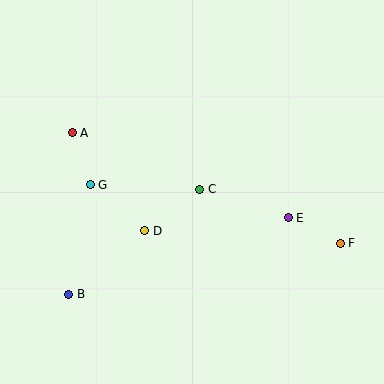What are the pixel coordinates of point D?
Point D is at (145, 231).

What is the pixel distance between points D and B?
The distance between D and B is 99 pixels.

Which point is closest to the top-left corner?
Point A is closest to the top-left corner.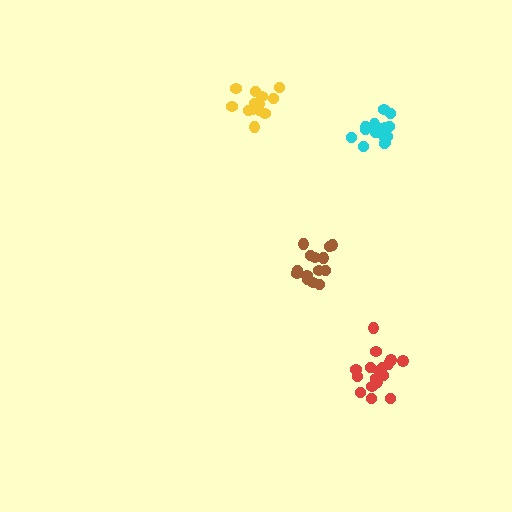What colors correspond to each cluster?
The clusters are colored: brown, red, cyan, yellow.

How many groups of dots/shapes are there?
There are 4 groups.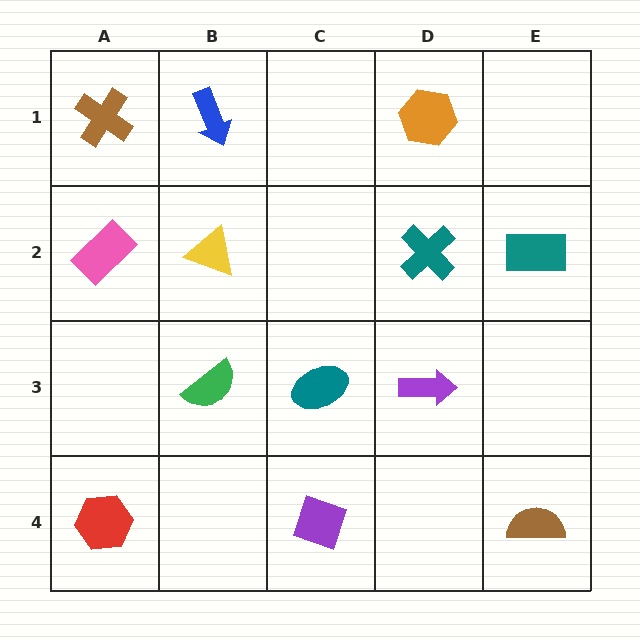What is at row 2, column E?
A teal rectangle.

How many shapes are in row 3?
3 shapes.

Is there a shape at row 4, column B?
No, that cell is empty.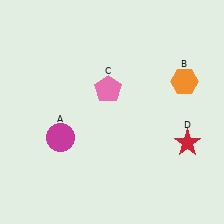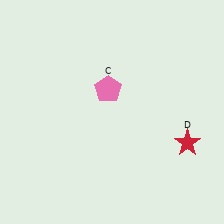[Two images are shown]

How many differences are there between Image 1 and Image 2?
There are 2 differences between the two images.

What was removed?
The magenta circle (A), the orange hexagon (B) were removed in Image 2.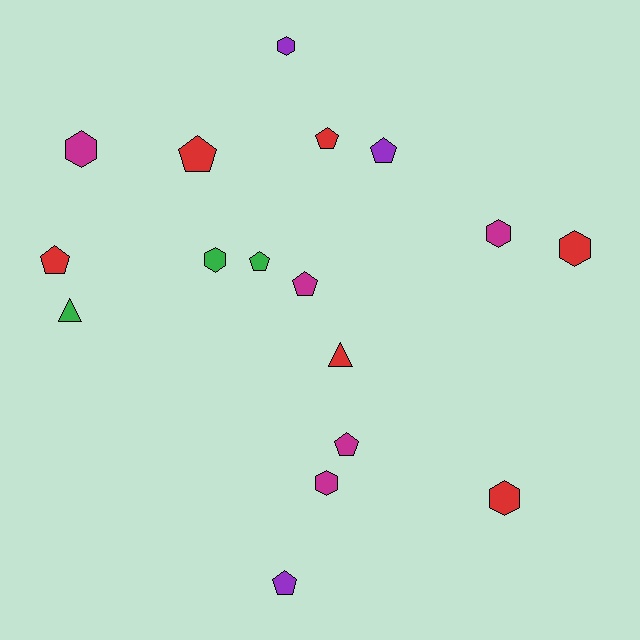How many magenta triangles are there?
There are no magenta triangles.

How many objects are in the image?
There are 17 objects.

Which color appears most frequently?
Red, with 6 objects.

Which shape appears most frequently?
Pentagon, with 8 objects.